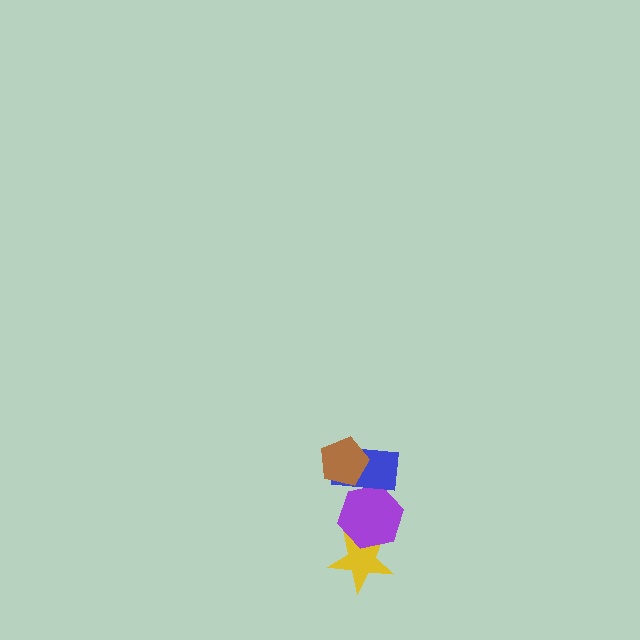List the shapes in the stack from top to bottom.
From top to bottom: the brown pentagon, the blue rectangle, the purple hexagon, the yellow star.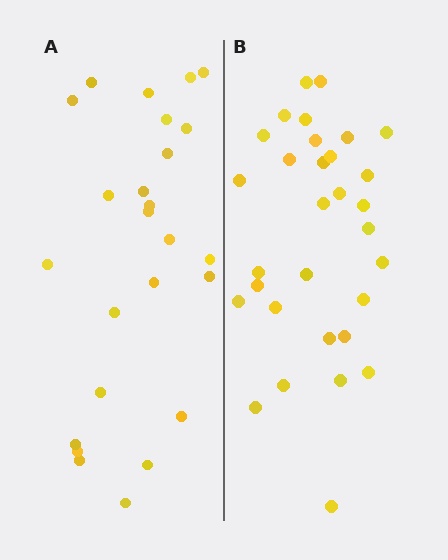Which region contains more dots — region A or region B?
Region B (the right region) has more dots.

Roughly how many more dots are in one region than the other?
Region B has about 6 more dots than region A.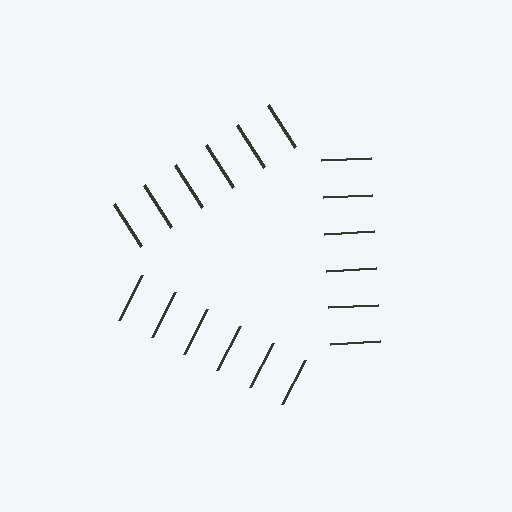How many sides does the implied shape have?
3 sides — the line-ends trace a triangle.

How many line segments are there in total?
18 — 6 along each of the 3 edges.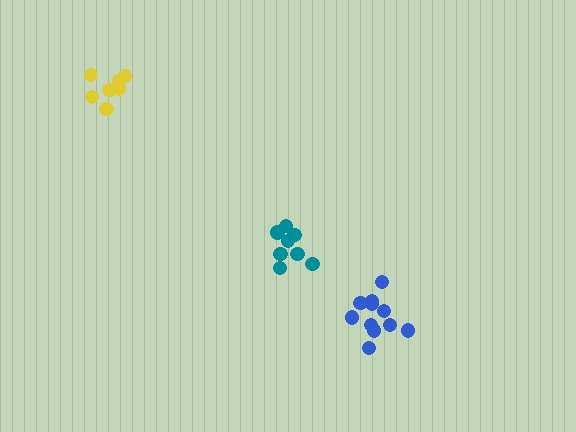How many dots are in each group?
Group 1: 7 dots, Group 2: 11 dots, Group 3: 8 dots (26 total).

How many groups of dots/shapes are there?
There are 3 groups.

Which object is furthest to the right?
The blue cluster is rightmost.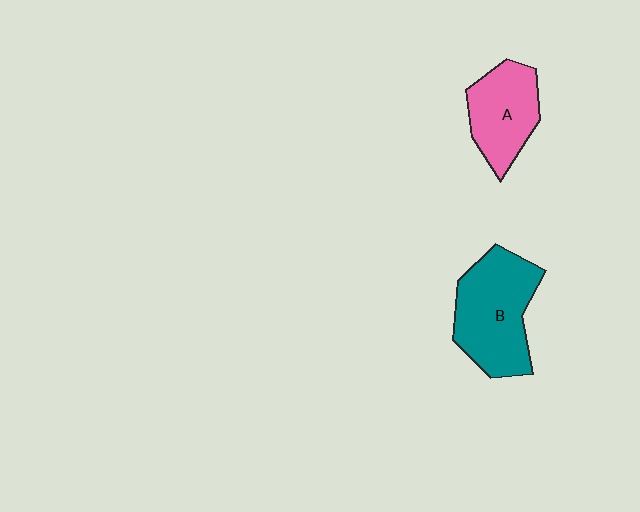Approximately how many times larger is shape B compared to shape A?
Approximately 1.4 times.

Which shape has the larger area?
Shape B (teal).